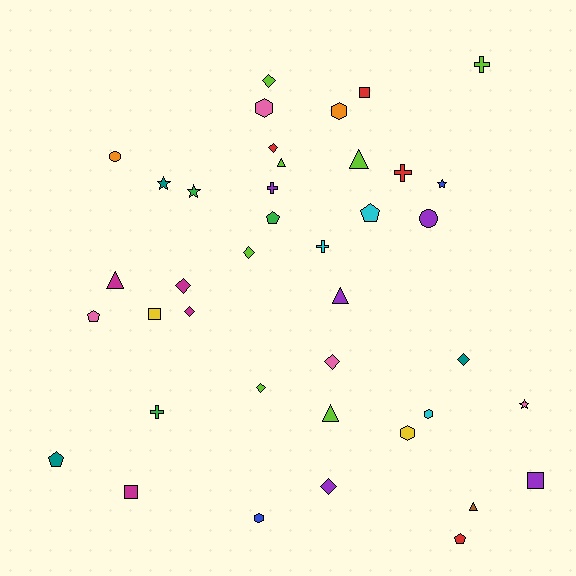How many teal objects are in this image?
There are 3 teal objects.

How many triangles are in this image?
There are 6 triangles.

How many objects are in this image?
There are 40 objects.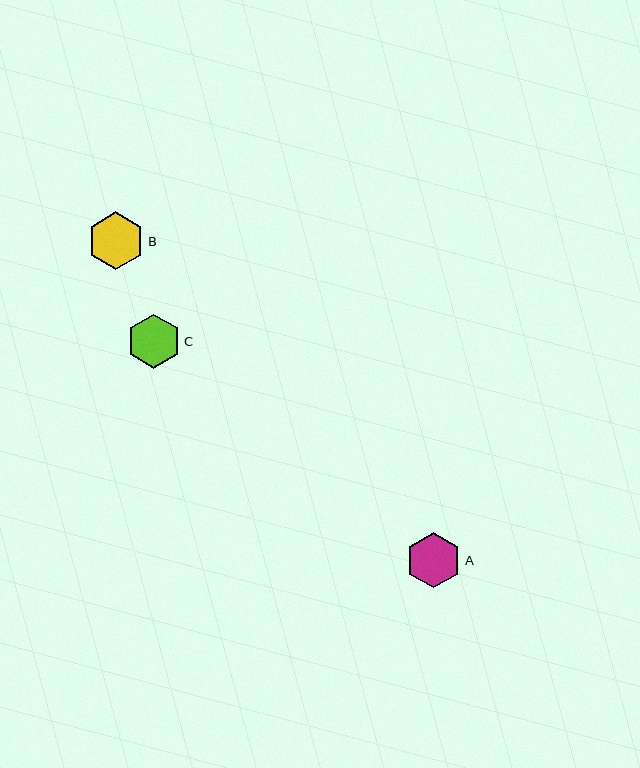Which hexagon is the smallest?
Hexagon C is the smallest with a size of approximately 54 pixels.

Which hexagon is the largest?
Hexagon B is the largest with a size of approximately 58 pixels.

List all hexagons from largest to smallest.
From largest to smallest: B, A, C.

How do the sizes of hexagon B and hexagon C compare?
Hexagon B and hexagon C are approximately the same size.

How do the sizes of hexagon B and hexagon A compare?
Hexagon B and hexagon A are approximately the same size.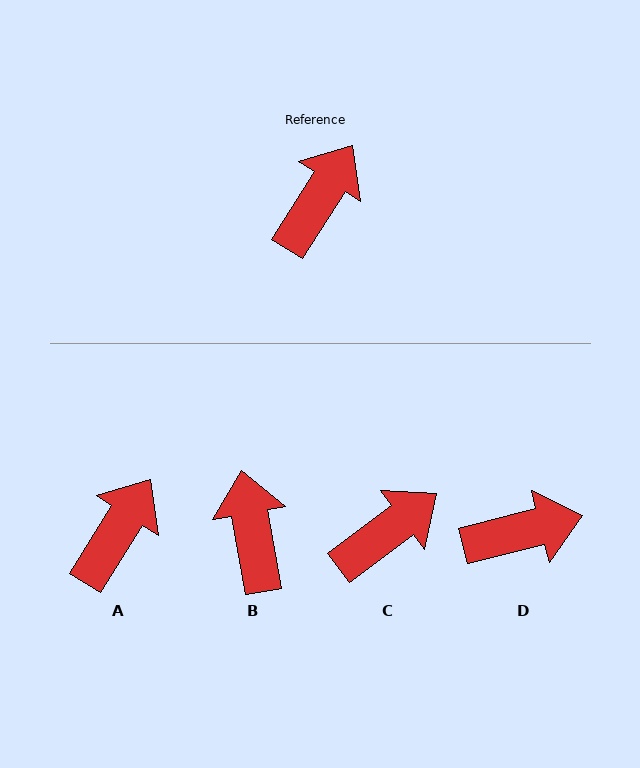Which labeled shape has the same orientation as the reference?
A.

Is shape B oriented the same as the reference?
No, it is off by about 43 degrees.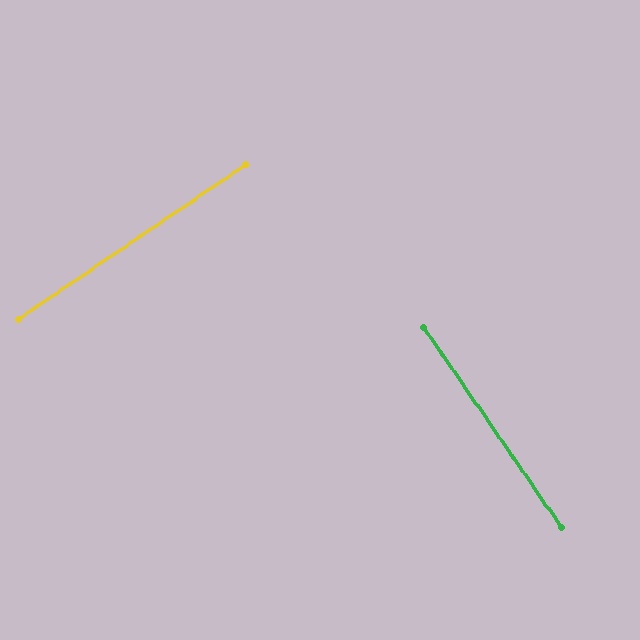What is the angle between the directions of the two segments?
Approximately 90 degrees.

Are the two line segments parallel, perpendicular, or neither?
Perpendicular — they meet at approximately 90°.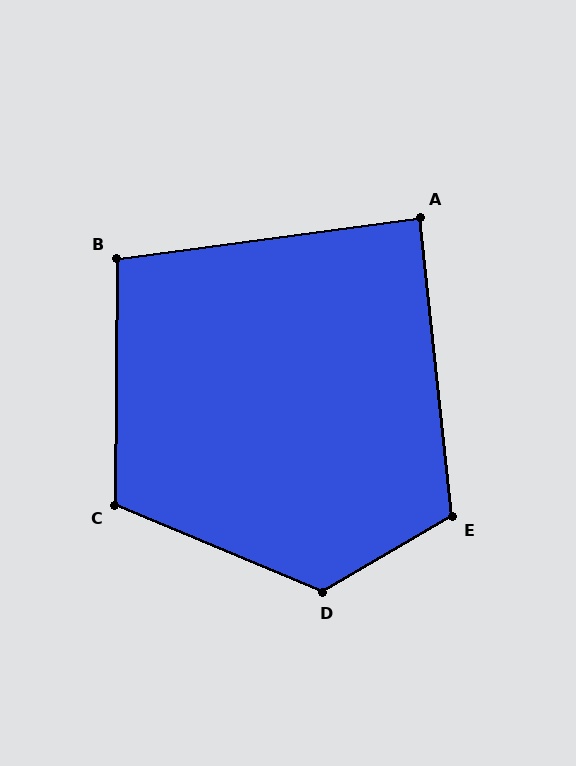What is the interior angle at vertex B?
Approximately 98 degrees (obtuse).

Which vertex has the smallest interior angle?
A, at approximately 88 degrees.